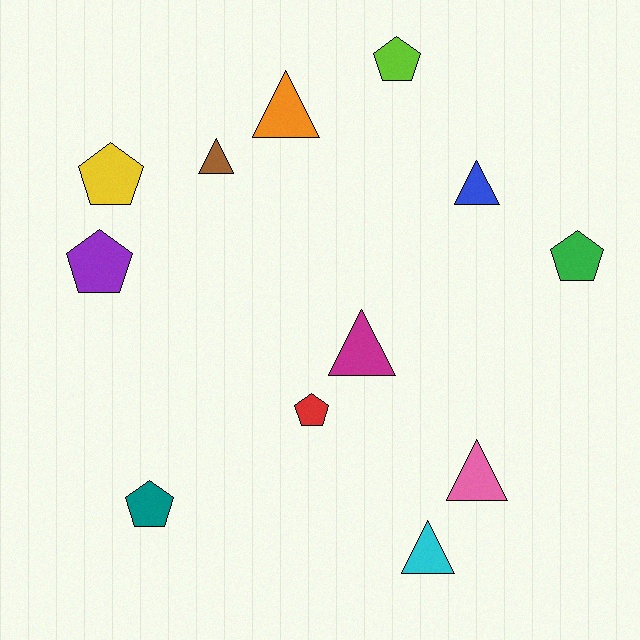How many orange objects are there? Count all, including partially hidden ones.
There is 1 orange object.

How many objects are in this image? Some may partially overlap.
There are 12 objects.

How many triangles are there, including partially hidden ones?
There are 6 triangles.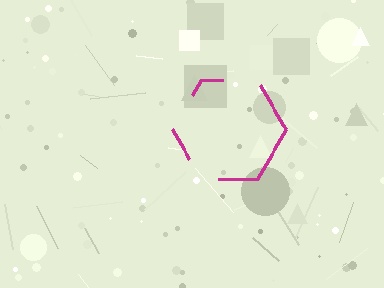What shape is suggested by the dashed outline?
The dashed outline suggests a hexagon.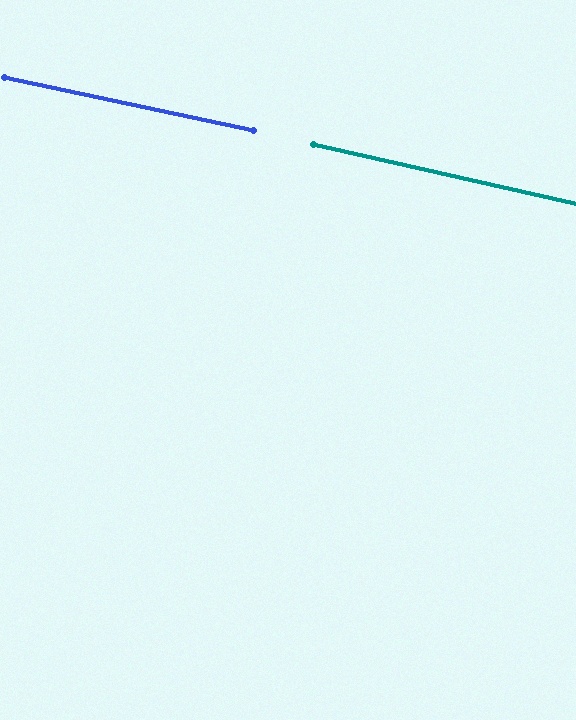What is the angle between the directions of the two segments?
Approximately 1 degree.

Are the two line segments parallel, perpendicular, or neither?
Parallel — their directions differ by only 0.6°.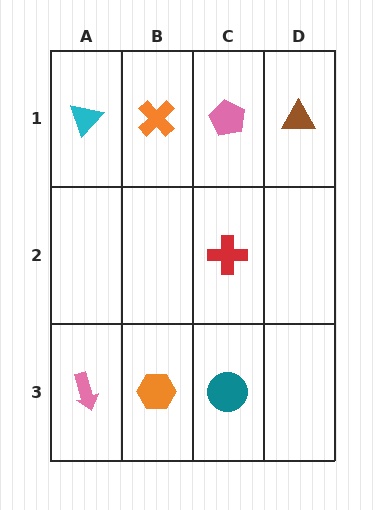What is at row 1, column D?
A brown triangle.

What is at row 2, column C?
A red cross.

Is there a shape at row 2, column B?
No, that cell is empty.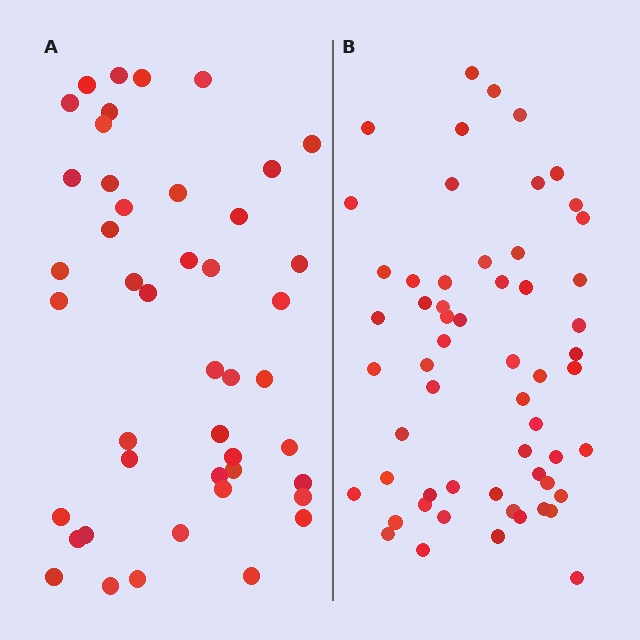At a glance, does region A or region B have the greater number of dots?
Region B (the right region) has more dots.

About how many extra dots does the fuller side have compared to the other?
Region B has approximately 15 more dots than region A.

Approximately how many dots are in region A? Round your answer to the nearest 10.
About 40 dots. (The exact count is 45, which rounds to 40.)